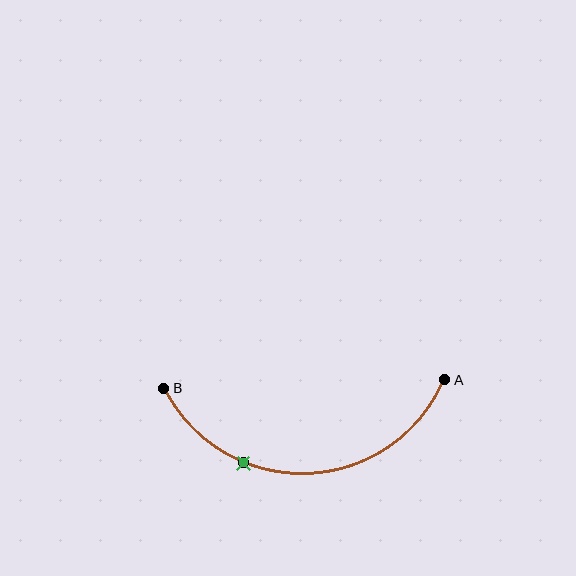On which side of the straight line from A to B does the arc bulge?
The arc bulges below the straight line connecting A and B.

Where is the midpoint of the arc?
The arc midpoint is the point on the curve farthest from the straight line joining A and B. It sits below that line.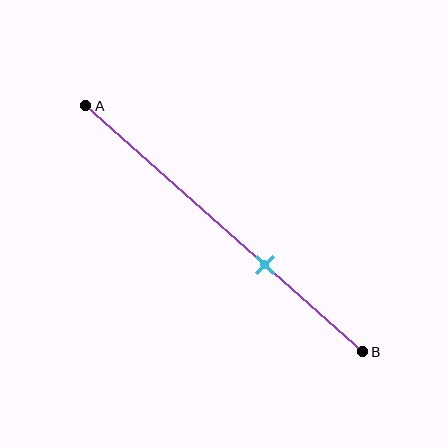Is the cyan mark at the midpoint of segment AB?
No, the mark is at about 65% from A, not at the 50% midpoint.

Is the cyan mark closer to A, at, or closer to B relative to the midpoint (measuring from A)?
The cyan mark is closer to point B than the midpoint of segment AB.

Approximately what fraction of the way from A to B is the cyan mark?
The cyan mark is approximately 65% of the way from A to B.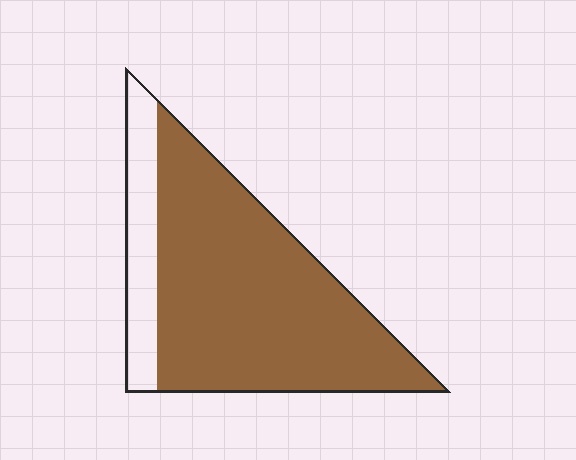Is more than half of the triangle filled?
Yes.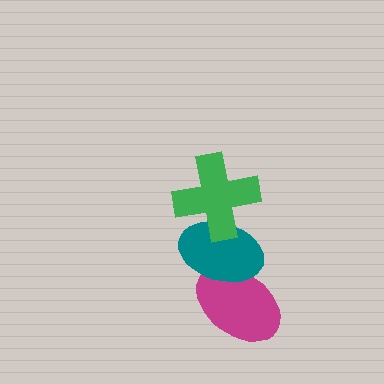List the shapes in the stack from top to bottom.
From top to bottom: the green cross, the teal ellipse, the magenta ellipse.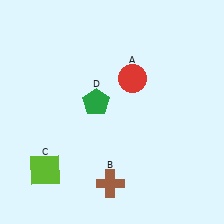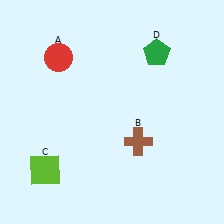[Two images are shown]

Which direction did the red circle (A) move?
The red circle (A) moved left.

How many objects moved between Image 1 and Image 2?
3 objects moved between the two images.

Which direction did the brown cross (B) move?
The brown cross (B) moved up.